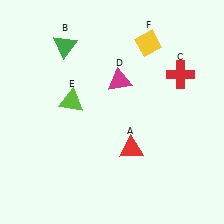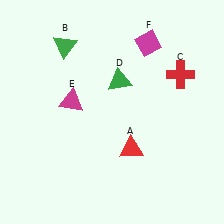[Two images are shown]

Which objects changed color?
D changed from magenta to green. E changed from lime to magenta. F changed from yellow to magenta.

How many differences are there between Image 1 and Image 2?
There are 3 differences between the two images.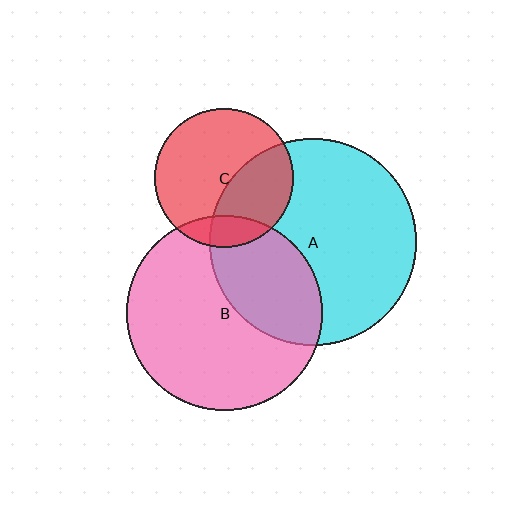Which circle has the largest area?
Circle A (cyan).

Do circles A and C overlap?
Yes.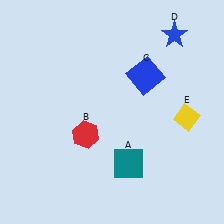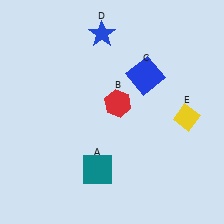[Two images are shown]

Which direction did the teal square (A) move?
The teal square (A) moved left.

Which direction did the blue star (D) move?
The blue star (D) moved left.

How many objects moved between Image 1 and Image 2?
3 objects moved between the two images.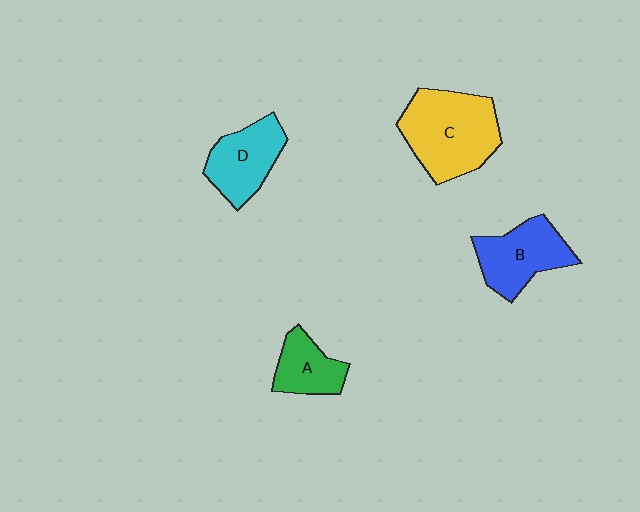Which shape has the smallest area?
Shape A (green).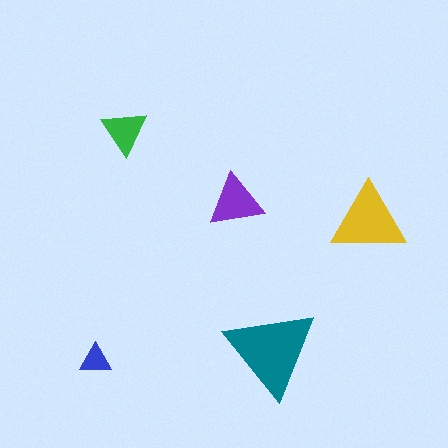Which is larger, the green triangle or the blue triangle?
The green one.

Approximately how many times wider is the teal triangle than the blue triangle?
About 3 times wider.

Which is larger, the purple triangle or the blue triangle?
The purple one.